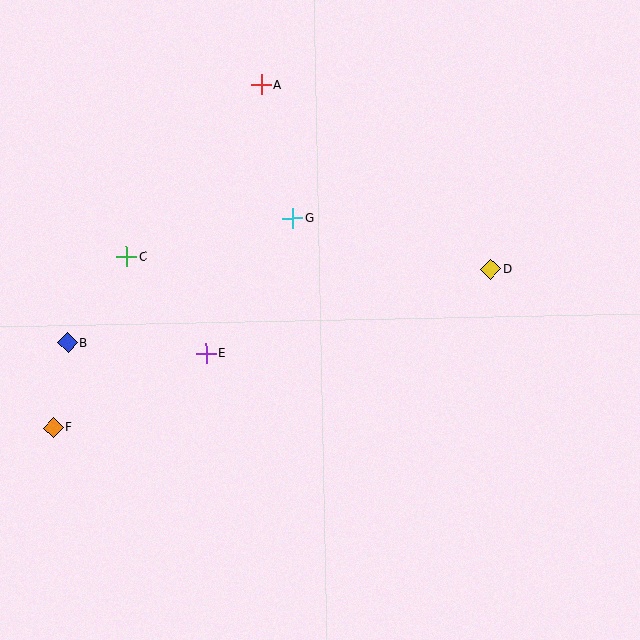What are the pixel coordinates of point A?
Point A is at (261, 85).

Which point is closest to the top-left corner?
Point A is closest to the top-left corner.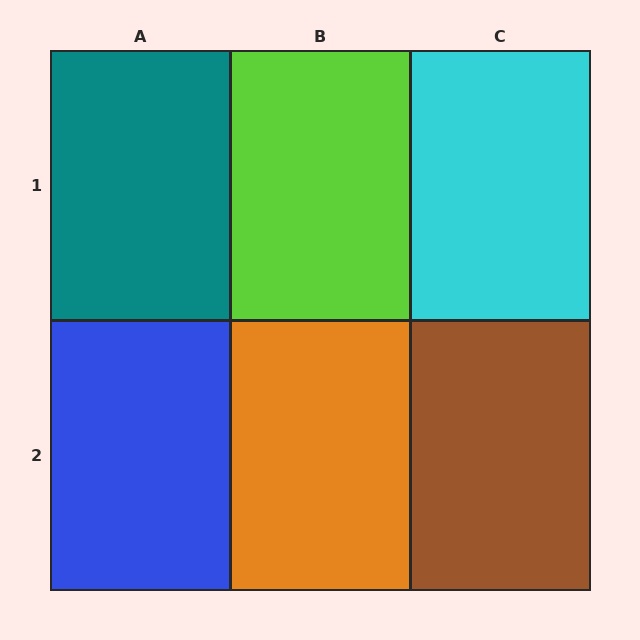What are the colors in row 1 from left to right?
Teal, lime, cyan.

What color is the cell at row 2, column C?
Brown.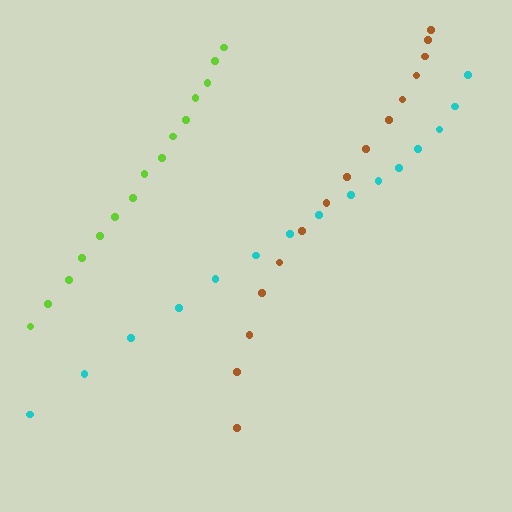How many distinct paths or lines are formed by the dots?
There are 3 distinct paths.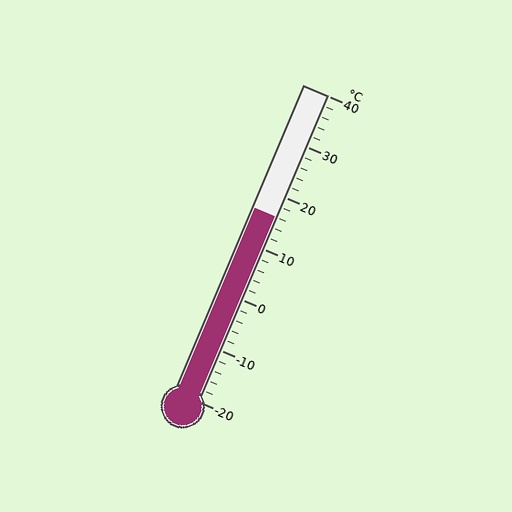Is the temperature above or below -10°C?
The temperature is above -10°C.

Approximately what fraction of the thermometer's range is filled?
The thermometer is filled to approximately 60% of its range.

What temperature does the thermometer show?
The thermometer shows approximately 16°C.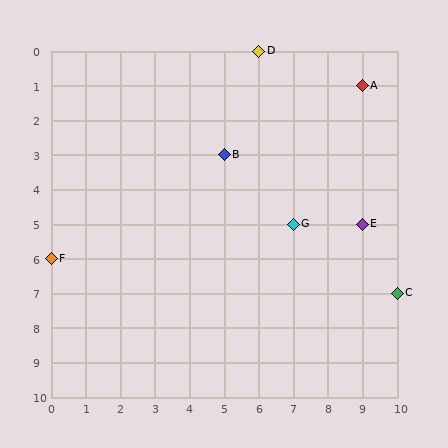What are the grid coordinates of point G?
Point G is at grid coordinates (7, 5).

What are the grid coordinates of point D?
Point D is at grid coordinates (6, 0).